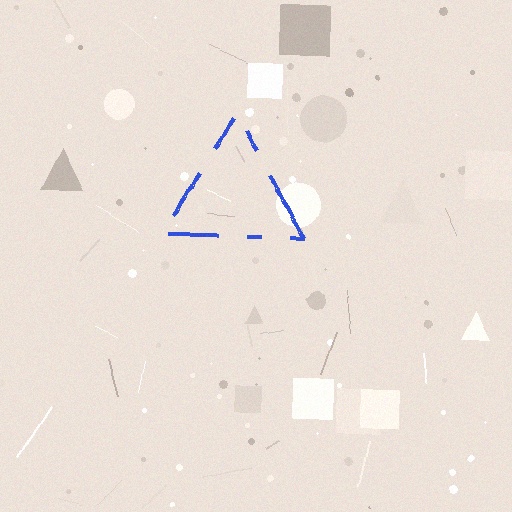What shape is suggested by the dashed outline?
The dashed outline suggests a triangle.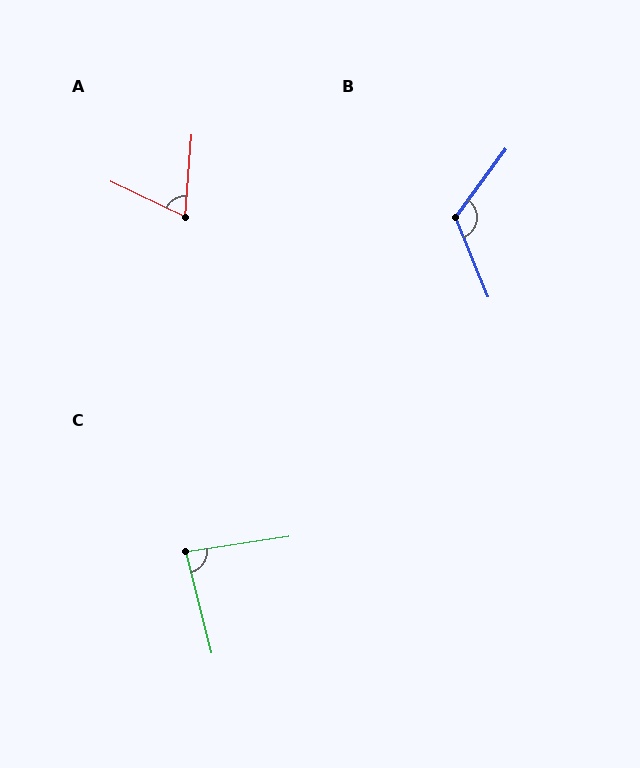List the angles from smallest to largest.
A (69°), C (84°), B (122°).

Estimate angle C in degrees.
Approximately 84 degrees.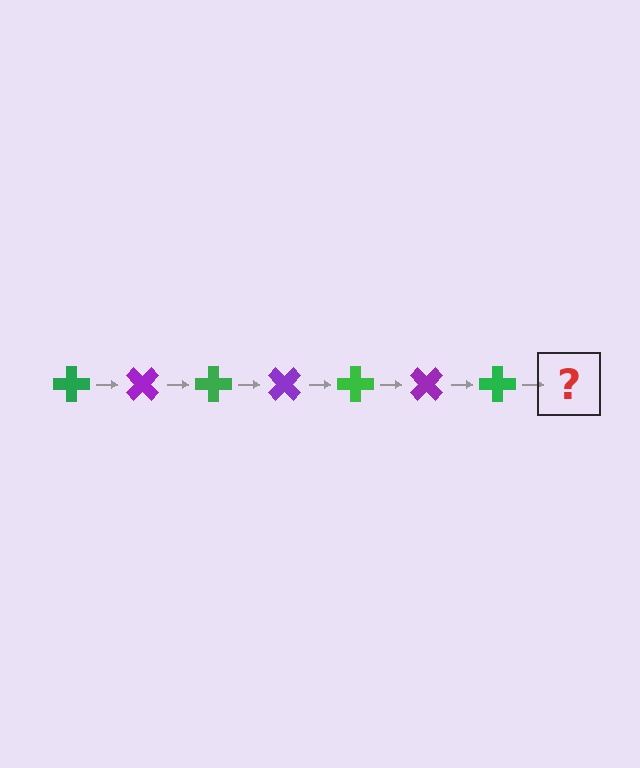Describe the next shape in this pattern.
It should be a purple cross, rotated 315 degrees from the start.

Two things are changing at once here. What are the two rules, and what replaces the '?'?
The two rules are that it rotates 45 degrees each step and the color cycles through green and purple. The '?' should be a purple cross, rotated 315 degrees from the start.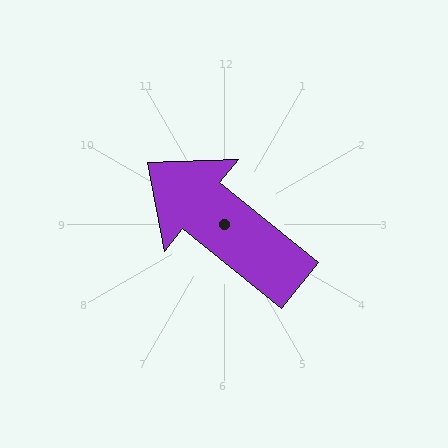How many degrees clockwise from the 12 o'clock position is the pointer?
Approximately 309 degrees.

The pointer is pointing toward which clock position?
Roughly 10 o'clock.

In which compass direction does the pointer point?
Northwest.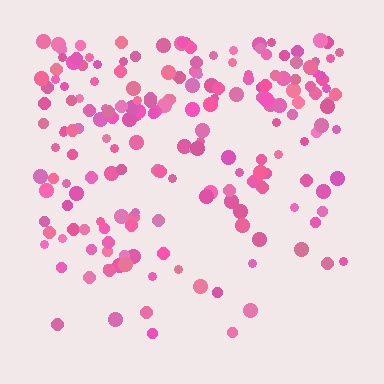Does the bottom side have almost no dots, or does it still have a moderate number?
Still a moderate number, just noticeably fewer than the top.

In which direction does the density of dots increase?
From bottom to top, with the top side densest.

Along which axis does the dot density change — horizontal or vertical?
Vertical.